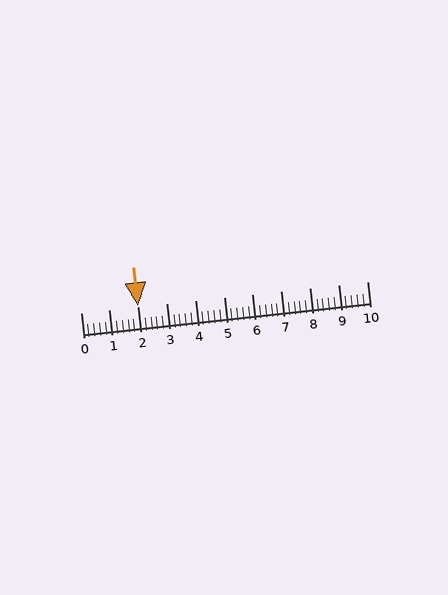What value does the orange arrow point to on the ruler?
The orange arrow points to approximately 2.0.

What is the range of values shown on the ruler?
The ruler shows values from 0 to 10.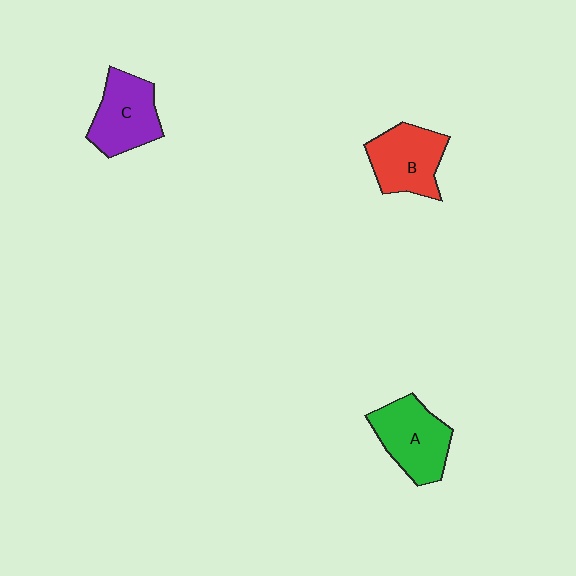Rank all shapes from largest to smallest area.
From largest to smallest: A (green), B (red), C (purple).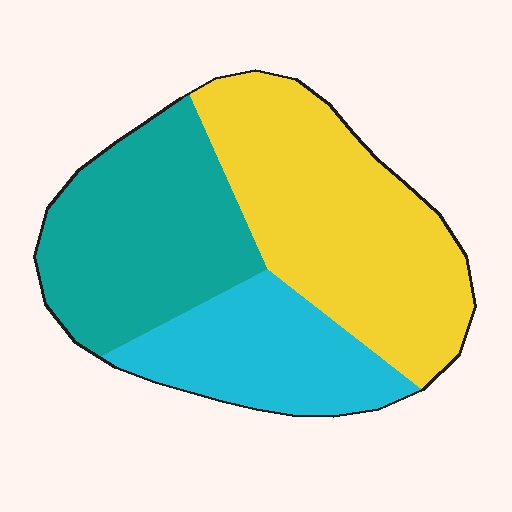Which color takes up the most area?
Yellow, at roughly 45%.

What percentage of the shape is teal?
Teal takes up about one third (1/3) of the shape.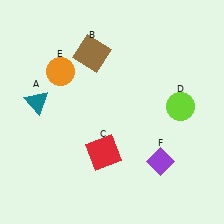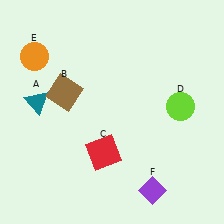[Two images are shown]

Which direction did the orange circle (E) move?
The orange circle (E) moved left.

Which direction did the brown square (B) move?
The brown square (B) moved down.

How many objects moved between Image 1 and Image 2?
3 objects moved between the two images.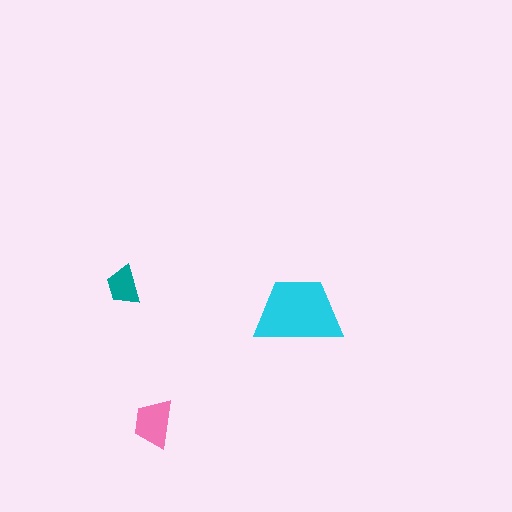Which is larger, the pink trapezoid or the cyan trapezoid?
The cyan one.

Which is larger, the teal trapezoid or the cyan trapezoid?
The cyan one.